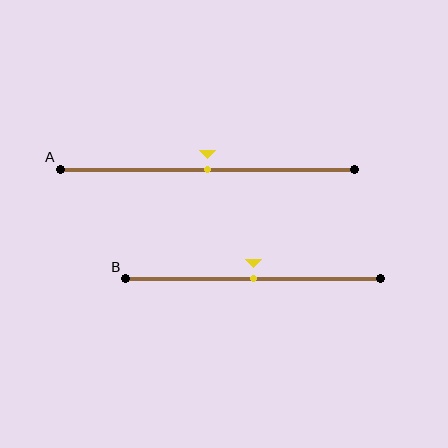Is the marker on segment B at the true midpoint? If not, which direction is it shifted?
Yes, the marker on segment B is at the true midpoint.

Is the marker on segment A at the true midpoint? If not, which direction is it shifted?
Yes, the marker on segment A is at the true midpoint.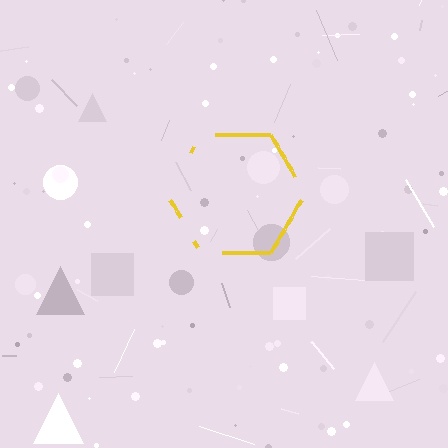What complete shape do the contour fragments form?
The contour fragments form a hexagon.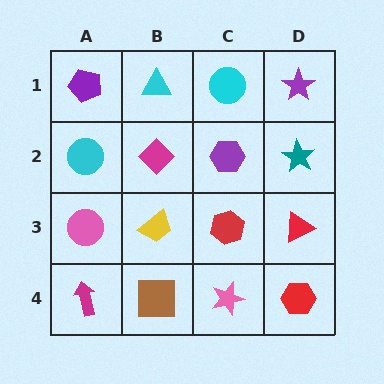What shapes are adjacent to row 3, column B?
A magenta diamond (row 2, column B), a brown square (row 4, column B), a pink circle (row 3, column A), a red hexagon (row 3, column C).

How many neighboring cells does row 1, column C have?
3.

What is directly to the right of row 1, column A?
A cyan triangle.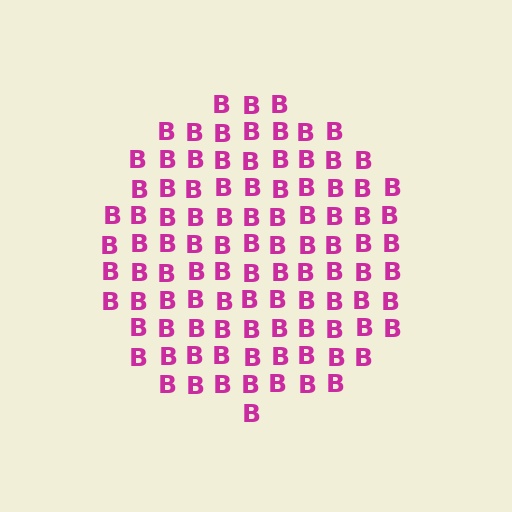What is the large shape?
The large shape is a circle.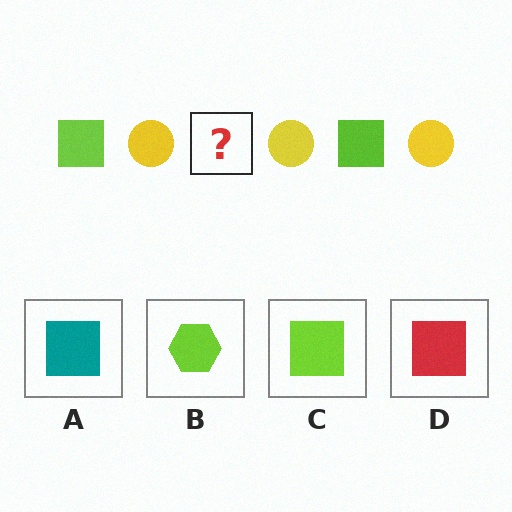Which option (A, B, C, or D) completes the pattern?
C.